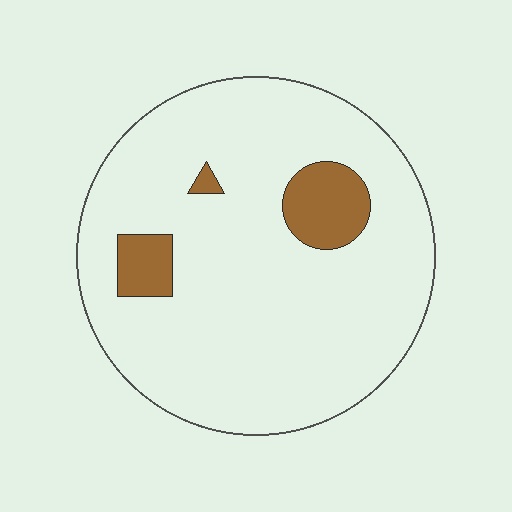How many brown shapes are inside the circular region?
3.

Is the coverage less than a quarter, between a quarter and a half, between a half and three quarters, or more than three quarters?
Less than a quarter.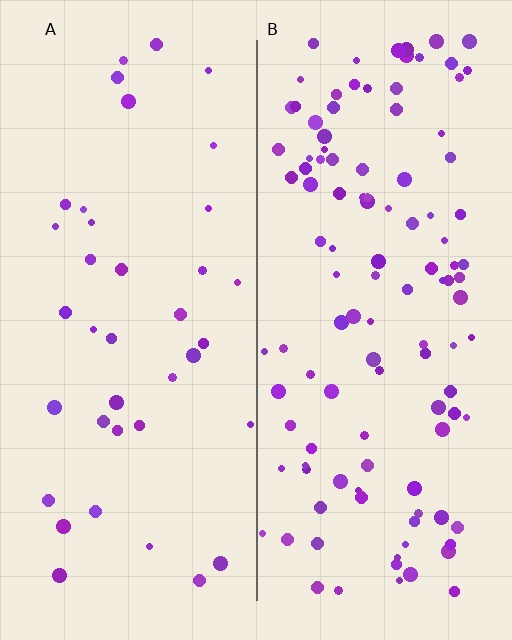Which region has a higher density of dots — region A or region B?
B (the right).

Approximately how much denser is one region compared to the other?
Approximately 3.0× — region B over region A.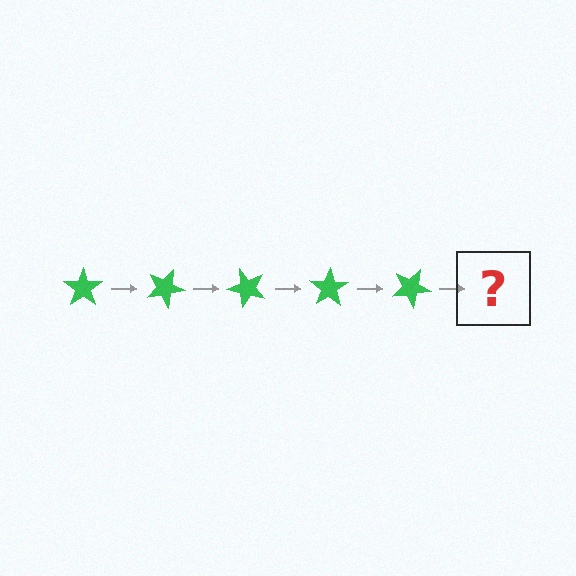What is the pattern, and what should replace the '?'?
The pattern is that the star rotates 25 degrees each step. The '?' should be a green star rotated 125 degrees.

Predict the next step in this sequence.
The next step is a green star rotated 125 degrees.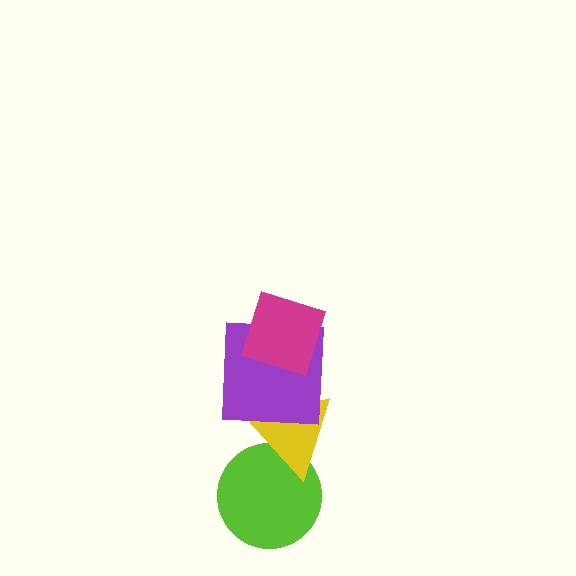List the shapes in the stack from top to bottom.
From top to bottom: the magenta diamond, the purple square, the yellow triangle, the lime circle.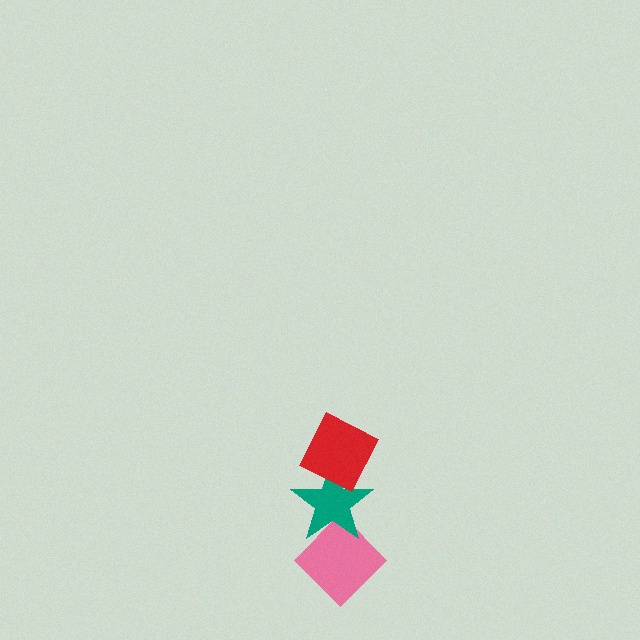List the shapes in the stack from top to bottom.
From top to bottom: the red diamond, the teal star, the pink diamond.